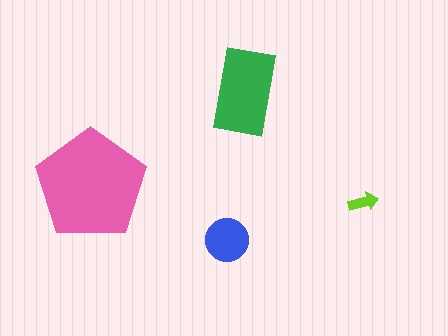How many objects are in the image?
There are 4 objects in the image.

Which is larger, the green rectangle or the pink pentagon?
The pink pentagon.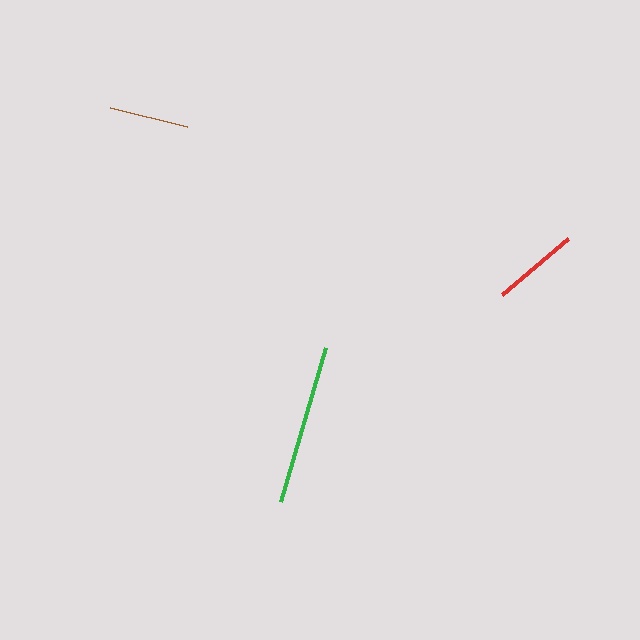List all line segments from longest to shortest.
From longest to shortest: green, red, brown.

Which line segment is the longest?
The green line is the longest at approximately 160 pixels.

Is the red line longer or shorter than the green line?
The green line is longer than the red line.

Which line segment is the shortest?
The brown line is the shortest at approximately 80 pixels.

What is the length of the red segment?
The red segment is approximately 86 pixels long.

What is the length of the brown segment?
The brown segment is approximately 80 pixels long.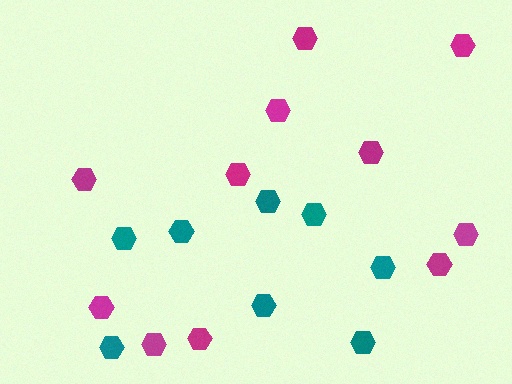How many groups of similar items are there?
There are 2 groups: one group of teal hexagons (8) and one group of magenta hexagons (11).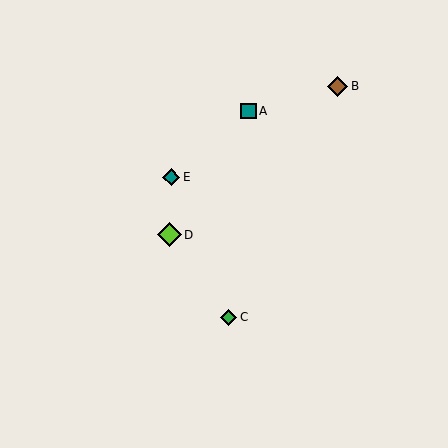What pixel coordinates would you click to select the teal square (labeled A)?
Click at (248, 111) to select the teal square A.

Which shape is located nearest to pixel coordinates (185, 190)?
The teal diamond (labeled E) at (171, 177) is nearest to that location.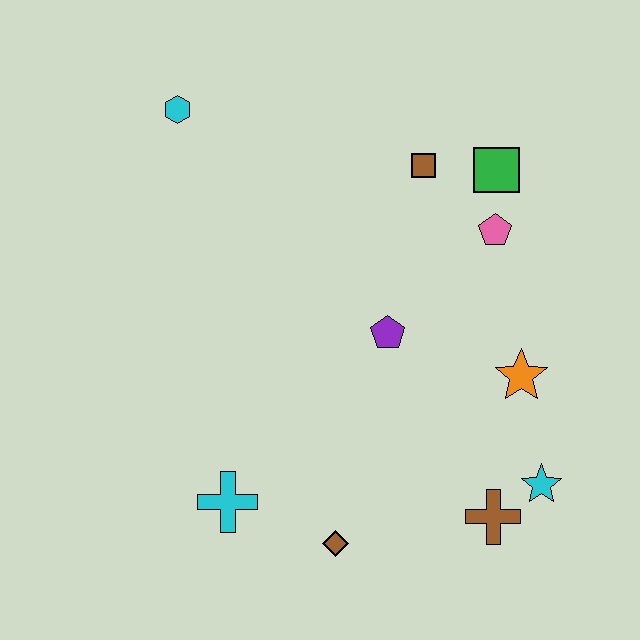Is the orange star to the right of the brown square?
Yes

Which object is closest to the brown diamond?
The cyan cross is closest to the brown diamond.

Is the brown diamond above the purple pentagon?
No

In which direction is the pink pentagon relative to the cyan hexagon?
The pink pentagon is to the right of the cyan hexagon.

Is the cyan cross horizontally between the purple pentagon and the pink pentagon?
No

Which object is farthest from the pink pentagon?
The cyan cross is farthest from the pink pentagon.